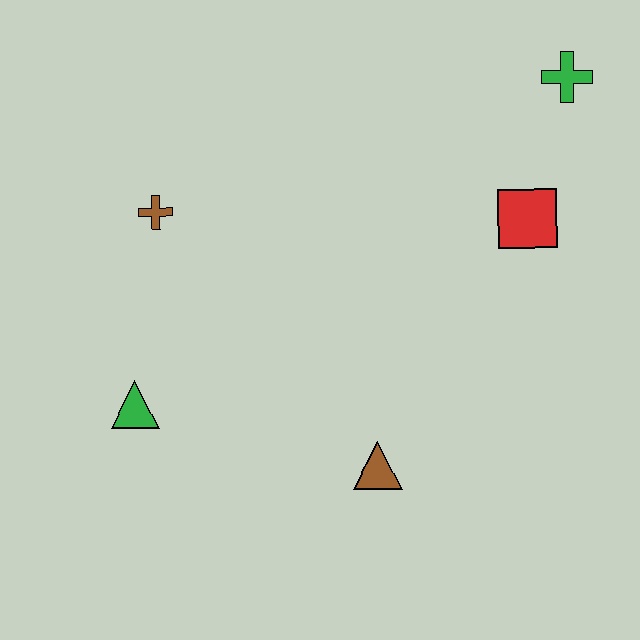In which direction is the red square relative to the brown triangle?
The red square is above the brown triangle.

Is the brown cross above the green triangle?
Yes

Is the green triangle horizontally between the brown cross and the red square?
No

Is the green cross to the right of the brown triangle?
Yes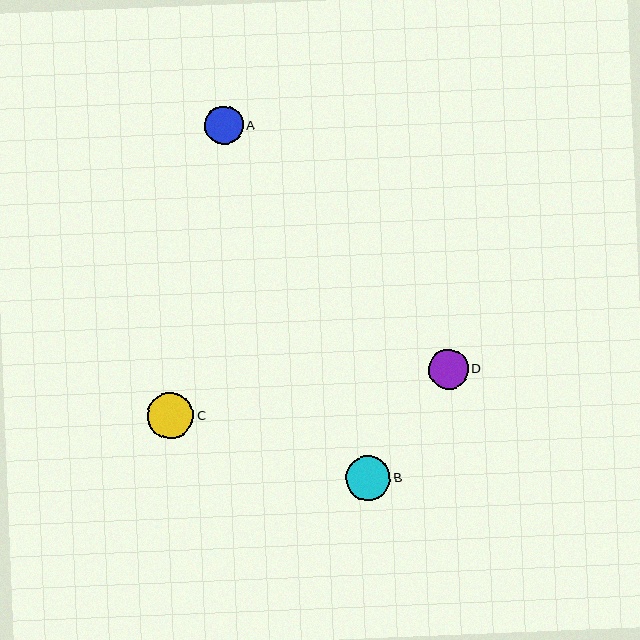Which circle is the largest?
Circle C is the largest with a size of approximately 46 pixels.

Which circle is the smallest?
Circle A is the smallest with a size of approximately 38 pixels.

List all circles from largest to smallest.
From largest to smallest: C, B, D, A.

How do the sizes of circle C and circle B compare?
Circle C and circle B are approximately the same size.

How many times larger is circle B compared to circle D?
Circle B is approximately 1.1 times the size of circle D.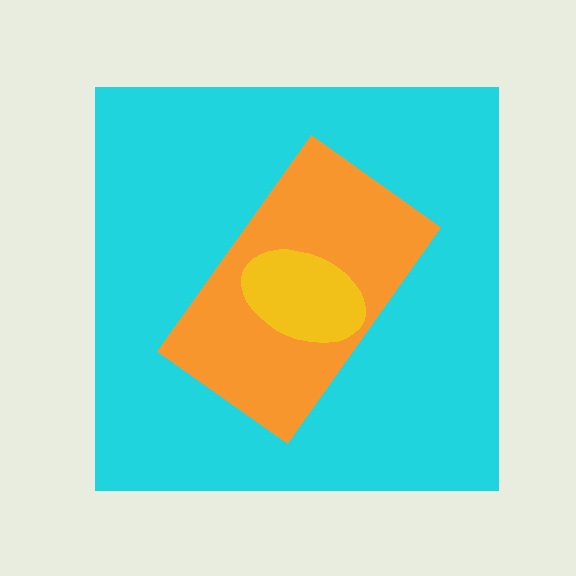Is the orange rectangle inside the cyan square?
Yes.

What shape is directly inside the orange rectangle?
The yellow ellipse.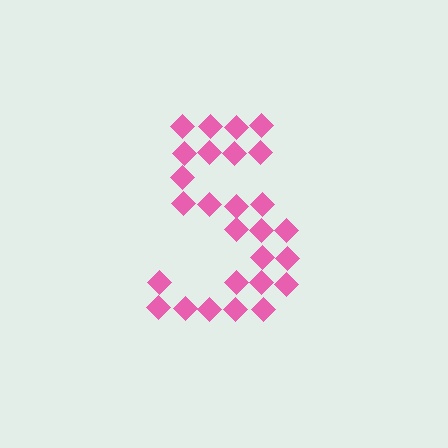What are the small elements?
The small elements are diamonds.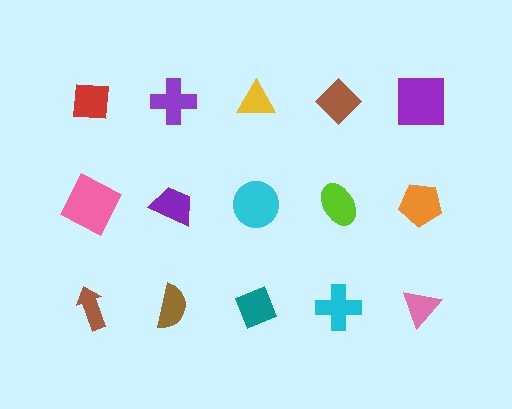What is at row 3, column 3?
A teal diamond.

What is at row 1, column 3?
A yellow triangle.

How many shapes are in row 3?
5 shapes.